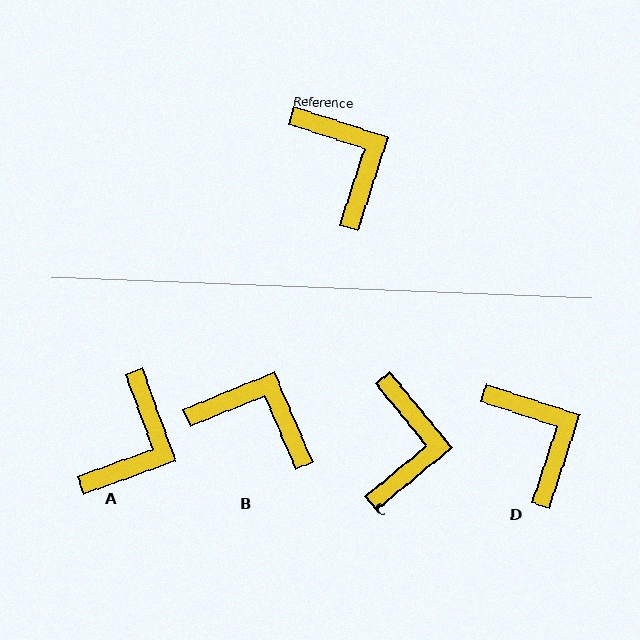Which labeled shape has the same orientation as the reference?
D.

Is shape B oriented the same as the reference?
No, it is off by about 41 degrees.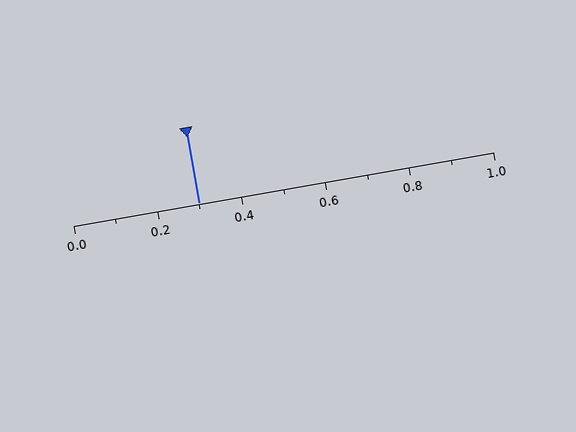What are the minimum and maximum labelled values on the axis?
The axis runs from 0.0 to 1.0.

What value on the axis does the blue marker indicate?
The marker indicates approximately 0.3.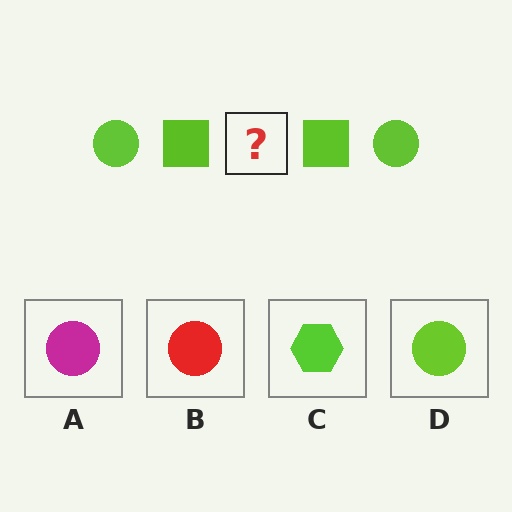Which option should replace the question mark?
Option D.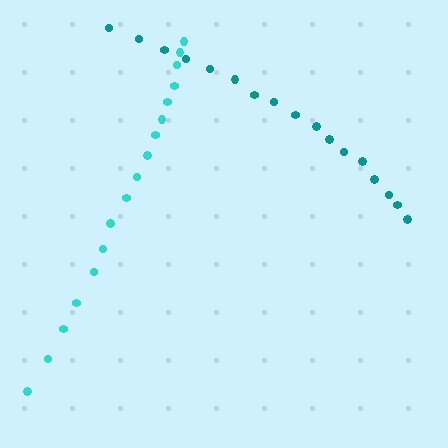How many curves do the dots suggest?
There are 2 distinct paths.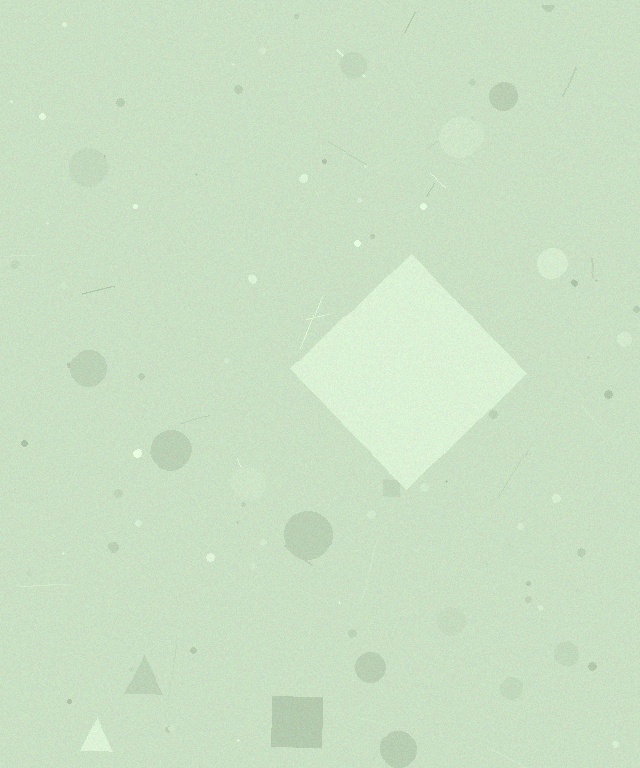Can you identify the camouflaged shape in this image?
The camouflaged shape is a diamond.